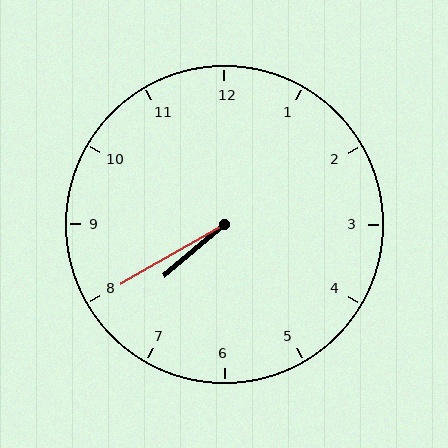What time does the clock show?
7:40.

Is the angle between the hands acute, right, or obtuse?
It is acute.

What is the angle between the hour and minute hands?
Approximately 10 degrees.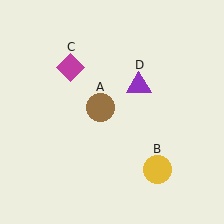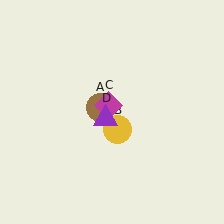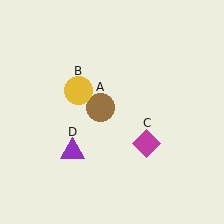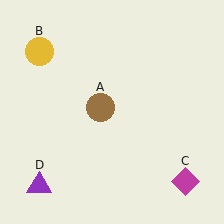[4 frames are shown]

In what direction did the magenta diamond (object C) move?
The magenta diamond (object C) moved down and to the right.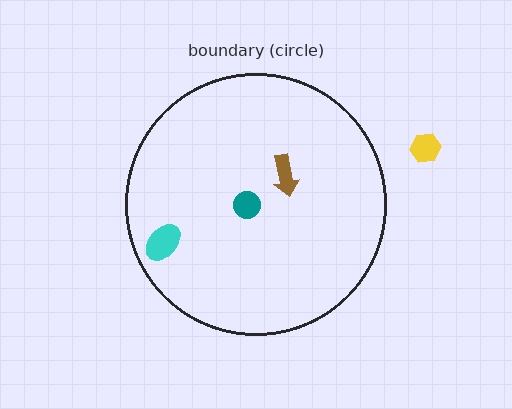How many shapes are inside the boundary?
3 inside, 1 outside.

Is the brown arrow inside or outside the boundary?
Inside.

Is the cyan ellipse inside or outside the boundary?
Inside.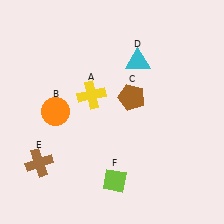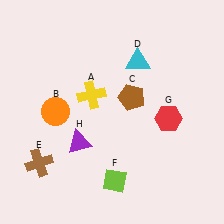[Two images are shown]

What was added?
A red hexagon (G), a purple triangle (H) were added in Image 2.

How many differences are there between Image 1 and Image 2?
There are 2 differences between the two images.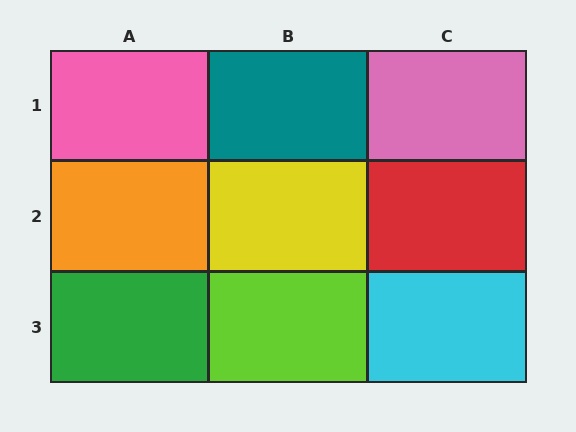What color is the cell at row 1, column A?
Pink.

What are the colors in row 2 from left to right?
Orange, yellow, red.